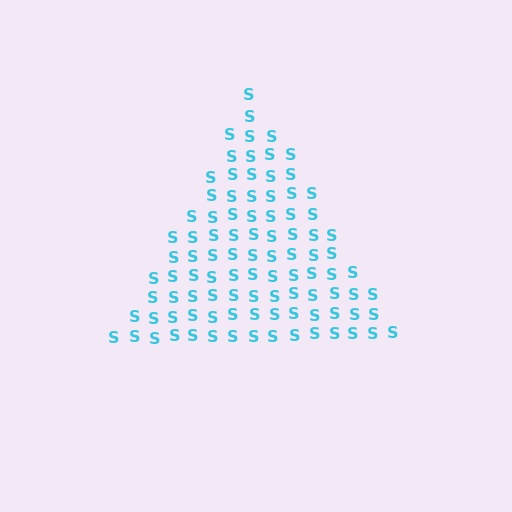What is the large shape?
The large shape is a triangle.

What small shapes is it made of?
It is made of small letter S's.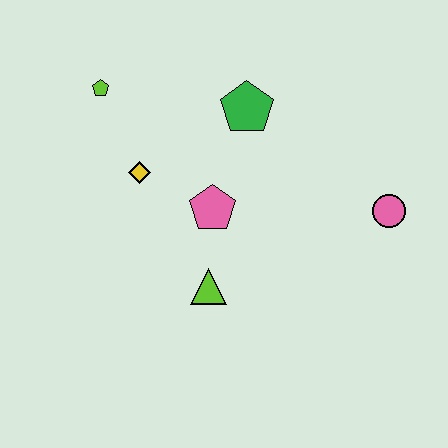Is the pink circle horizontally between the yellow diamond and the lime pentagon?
No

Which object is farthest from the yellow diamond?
The pink circle is farthest from the yellow diamond.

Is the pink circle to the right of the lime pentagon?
Yes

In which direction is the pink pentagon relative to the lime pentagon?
The pink pentagon is below the lime pentagon.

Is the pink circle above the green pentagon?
No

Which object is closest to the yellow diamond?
The pink pentagon is closest to the yellow diamond.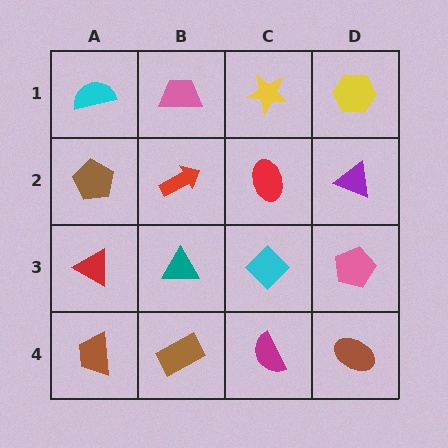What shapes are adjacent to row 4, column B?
A teal triangle (row 3, column B), a brown trapezoid (row 4, column A), a magenta semicircle (row 4, column C).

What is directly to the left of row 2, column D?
A red ellipse.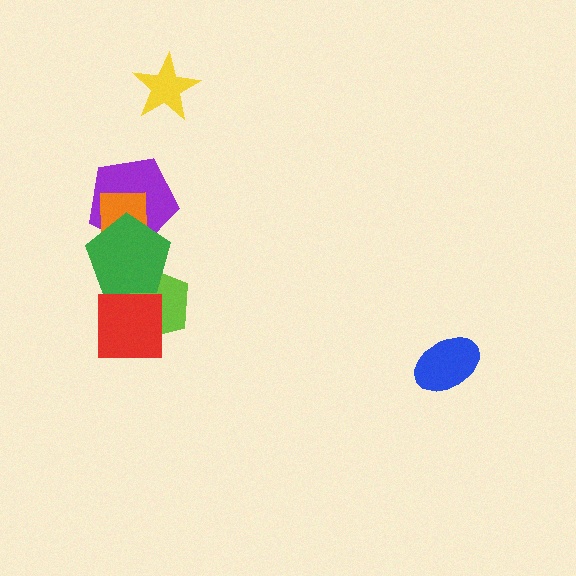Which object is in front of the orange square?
The green pentagon is in front of the orange square.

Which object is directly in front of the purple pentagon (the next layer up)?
The orange square is directly in front of the purple pentagon.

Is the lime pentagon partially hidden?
Yes, it is partially covered by another shape.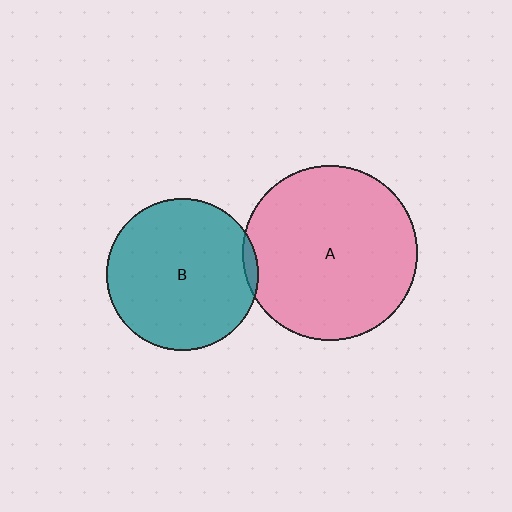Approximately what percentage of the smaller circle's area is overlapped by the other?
Approximately 5%.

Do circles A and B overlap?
Yes.